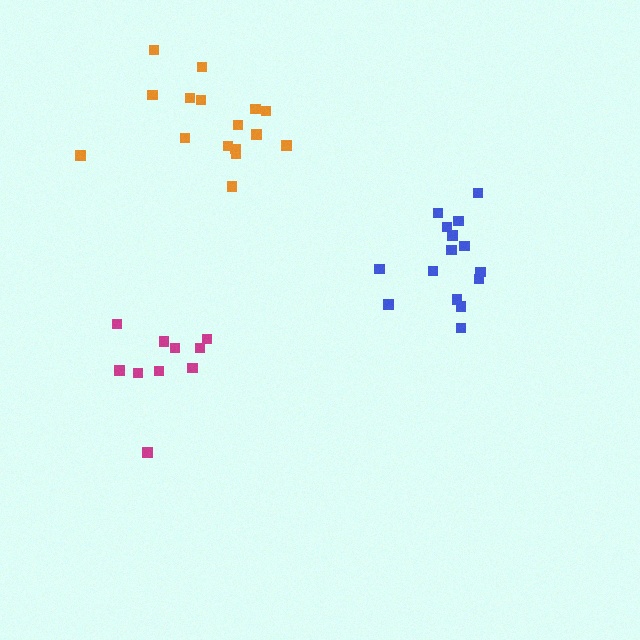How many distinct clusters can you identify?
There are 3 distinct clusters.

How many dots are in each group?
Group 1: 10 dots, Group 2: 15 dots, Group 3: 16 dots (41 total).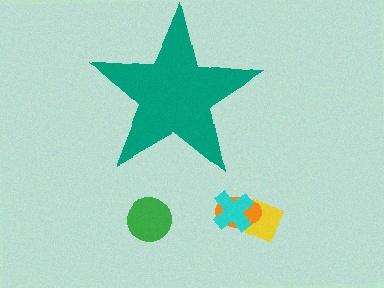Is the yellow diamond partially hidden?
No, the yellow diamond is fully visible.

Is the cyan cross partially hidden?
No, the cyan cross is fully visible.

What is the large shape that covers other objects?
A teal star.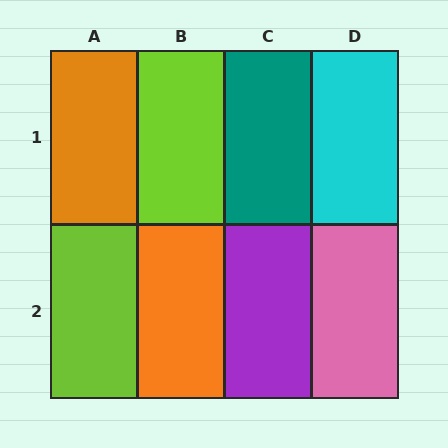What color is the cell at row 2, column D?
Pink.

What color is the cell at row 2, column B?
Orange.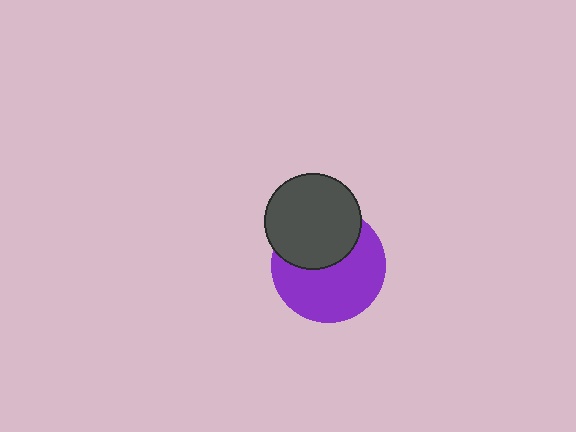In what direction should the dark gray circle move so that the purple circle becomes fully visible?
The dark gray circle should move up. That is the shortest direction to clear the overlap and leave the purple circle fully visible.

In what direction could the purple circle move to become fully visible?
The purple circle could move down. That would shift it out from behind the dark gray circle entirely.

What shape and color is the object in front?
The object in front is a dark gray circle.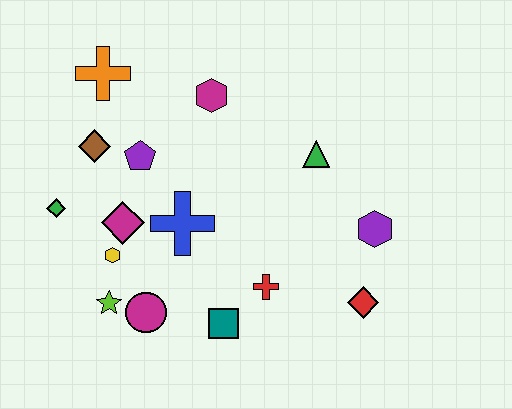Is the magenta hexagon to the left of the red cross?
Yes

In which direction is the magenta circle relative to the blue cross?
The magenta circle is below the blue cross.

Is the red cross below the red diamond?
No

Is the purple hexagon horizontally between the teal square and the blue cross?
No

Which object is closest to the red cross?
The teal square is closest to the red cross.